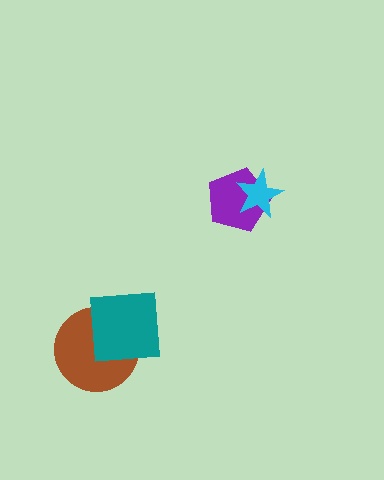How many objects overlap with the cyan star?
1 object overlaps with the cyan star.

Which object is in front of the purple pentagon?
The cyan star is in front of the purple pentagon.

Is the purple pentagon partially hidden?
Yes, it is partially covered by another shape.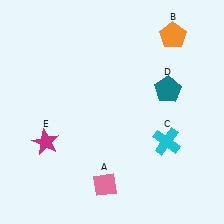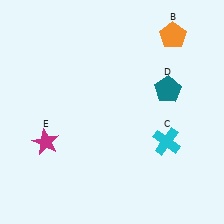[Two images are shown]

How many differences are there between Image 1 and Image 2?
There is 1 difference between the two images.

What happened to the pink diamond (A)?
The pink diamond (A) was removed in Image 2. It was in the bottom-left area of Image 1.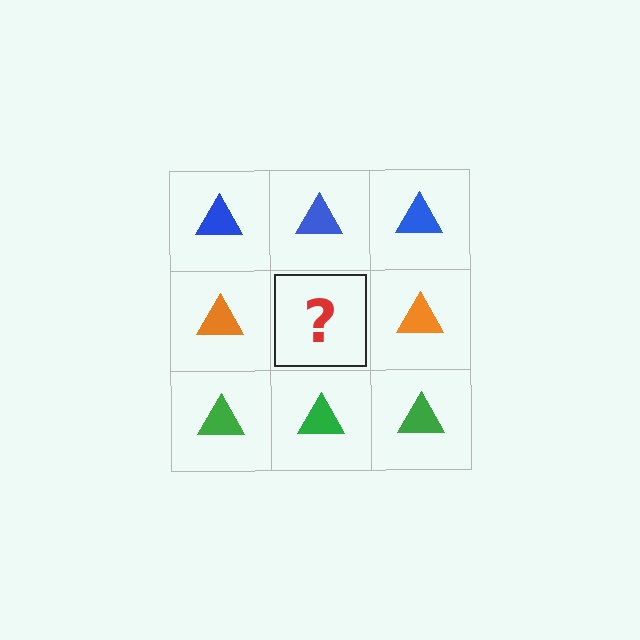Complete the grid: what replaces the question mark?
The question mark should be replaced with an orange triangle.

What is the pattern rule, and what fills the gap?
The rule is that each row has a consistent color. The gap should be filled with an orange triangle.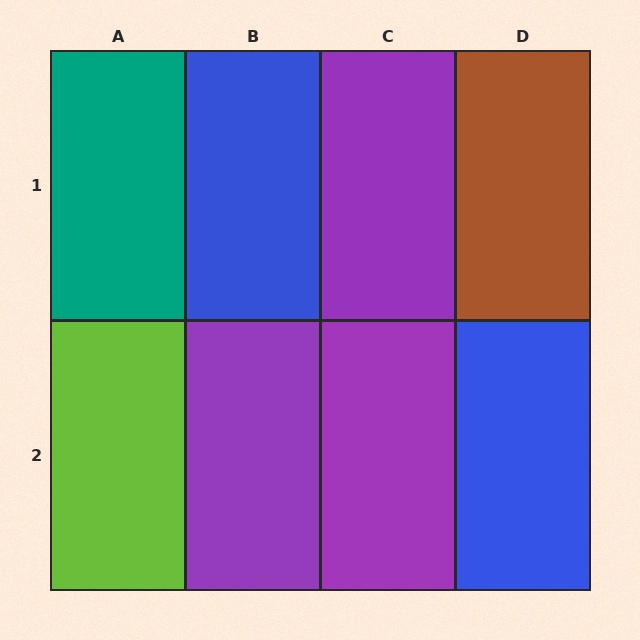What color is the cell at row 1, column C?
Purple.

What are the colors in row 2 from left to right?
Lime, purple, purple, blue.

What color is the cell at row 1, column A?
Teal.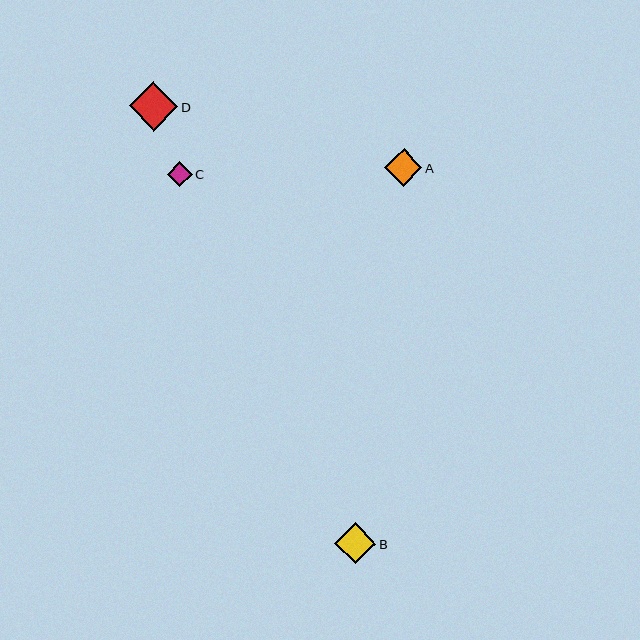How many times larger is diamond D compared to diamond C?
Diamond D is approximately 1.9 times the size of diamond C.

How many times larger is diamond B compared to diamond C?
Diamond B is approximately 1.6 times the size of diamond C.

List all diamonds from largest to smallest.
From largest to smallest: D, B, A, C.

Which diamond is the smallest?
Diamond C is the smallest with a size of approximately 25 pixels.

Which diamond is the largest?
Diamond D is the largest with a size of approximately 49 pixels.